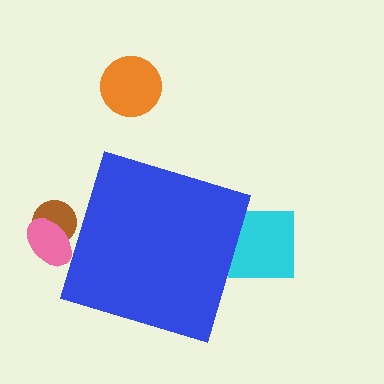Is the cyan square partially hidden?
Yes, the cyan square is partially hidden behind the blue diamond.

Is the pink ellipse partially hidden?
Yes, the pink ellipse is partially hidden behind the blue diamond.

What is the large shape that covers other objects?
A blue diamond.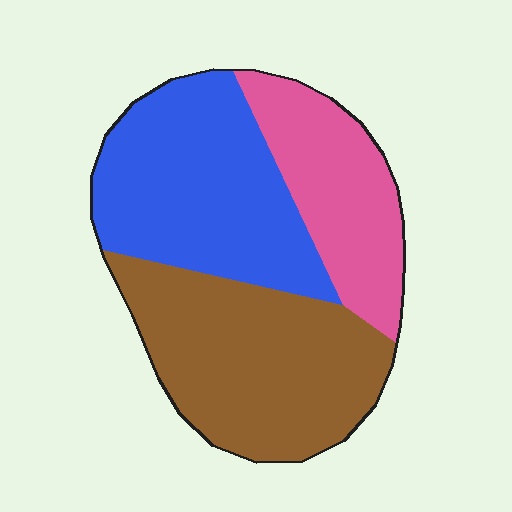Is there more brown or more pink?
Brown.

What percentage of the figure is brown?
Brown takes up about two fifths (2/5) of the figure.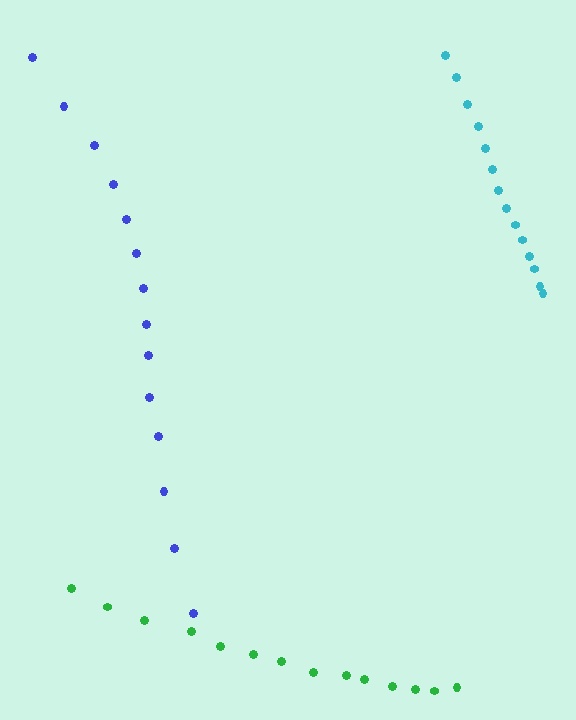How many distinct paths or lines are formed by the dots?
There are 3 distinct paths.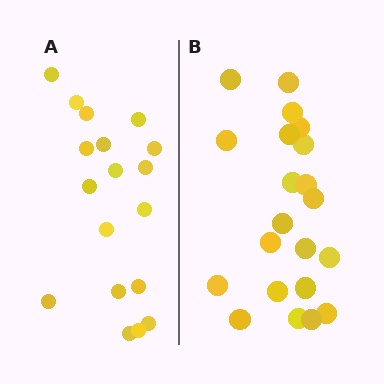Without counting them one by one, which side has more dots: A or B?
Region B (the right region) has more dots.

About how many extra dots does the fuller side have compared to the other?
Region B has just a few more — roughly 2 or 3 more dots than region A.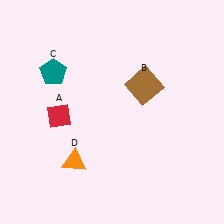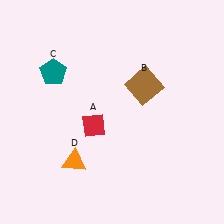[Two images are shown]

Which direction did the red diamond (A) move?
The red diamond (A) moved right.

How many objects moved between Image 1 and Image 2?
1 object moved between the two images.